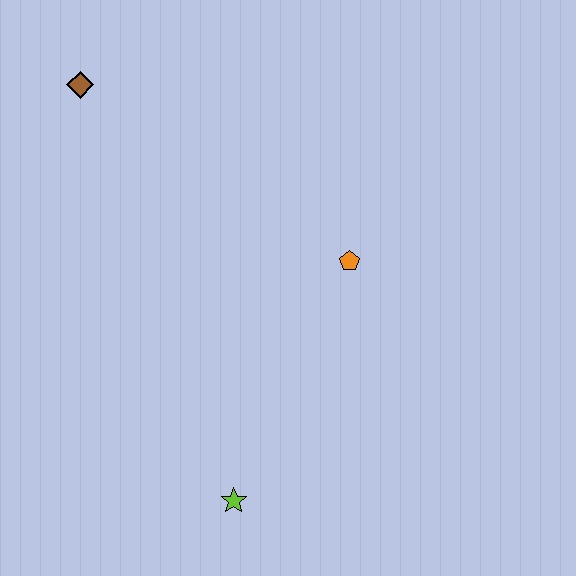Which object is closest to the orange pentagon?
The lime star is closest to the orange pentagon.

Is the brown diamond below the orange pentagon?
No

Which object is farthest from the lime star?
The brown diamond is farthest from the lime star.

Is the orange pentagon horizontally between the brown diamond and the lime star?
No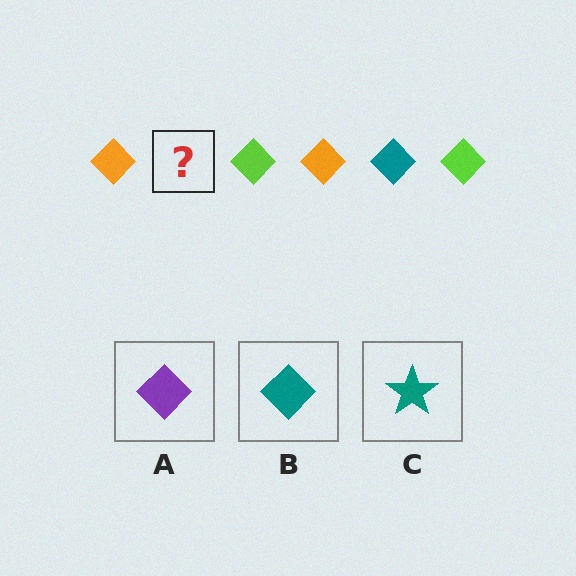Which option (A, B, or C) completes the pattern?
B.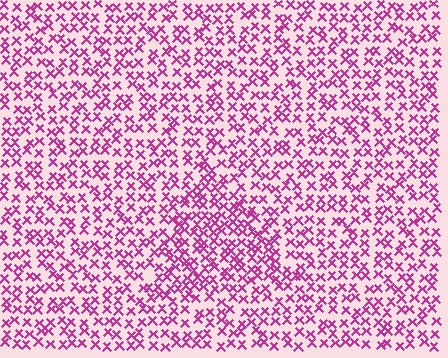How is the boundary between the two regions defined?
The boundary is defined by a change in element density (approximately 1.5x ratio). All elements are the same color, size, and shape.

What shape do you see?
I see a triangle.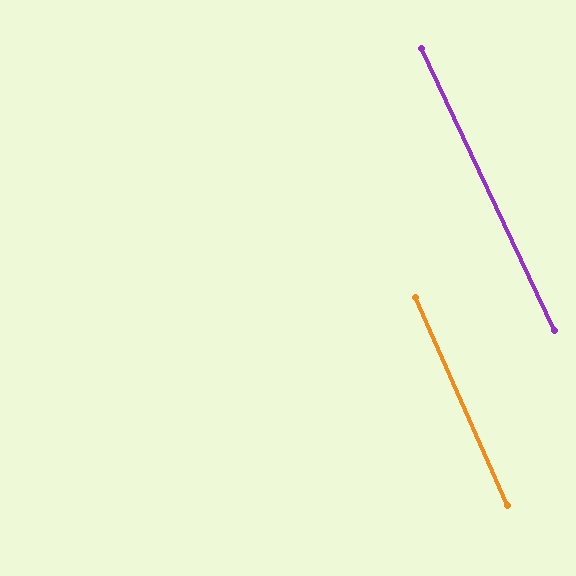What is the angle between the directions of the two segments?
Approximately 2 degrees.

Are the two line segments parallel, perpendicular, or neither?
Parallel — their directions differ by only 1.5°.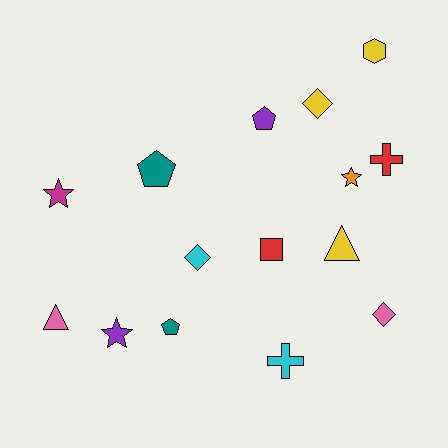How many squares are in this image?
There is 1 square.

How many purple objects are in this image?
There are 2 purple objects.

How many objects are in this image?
There are 15 objects.